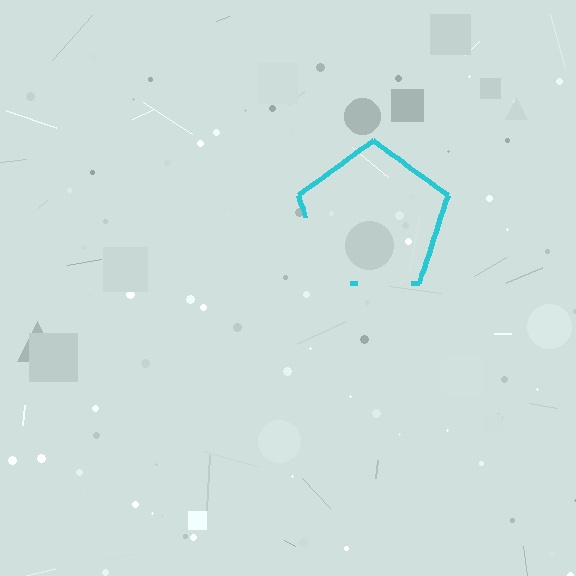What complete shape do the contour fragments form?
The contour fragments form a pentagon.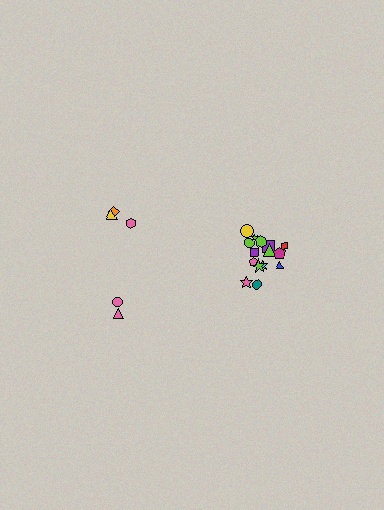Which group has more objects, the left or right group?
The right group.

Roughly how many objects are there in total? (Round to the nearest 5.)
Roughly 20 objects in total.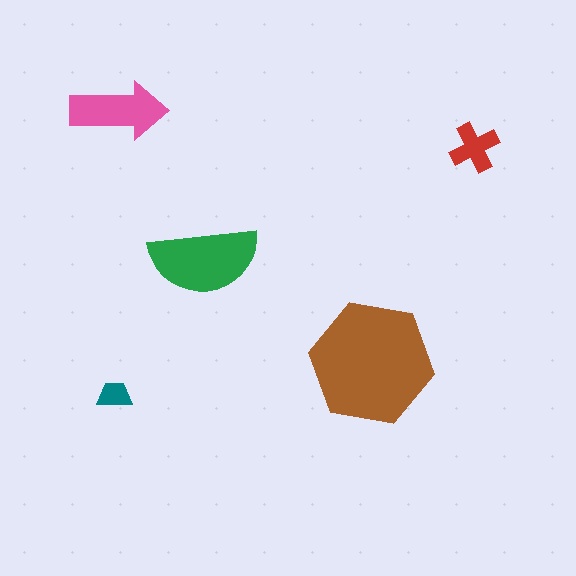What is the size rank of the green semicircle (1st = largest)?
2nd.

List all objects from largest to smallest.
The brown hexagon, the green semicircle, the pink arrow, the red cross, the teal trapezoid.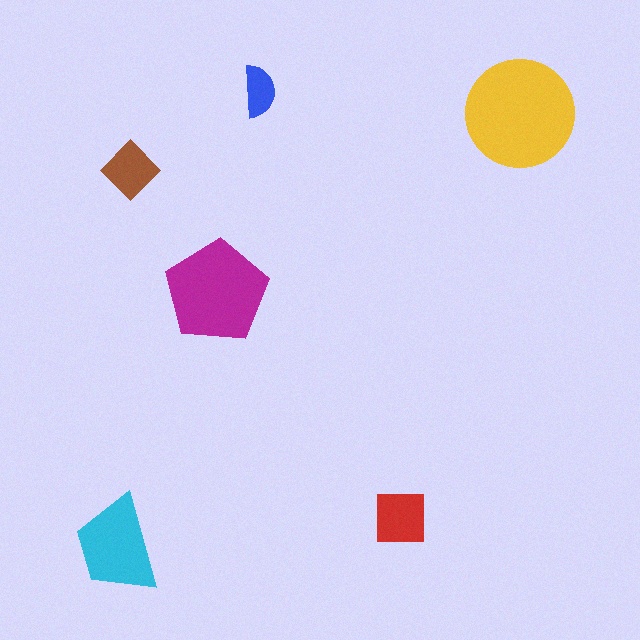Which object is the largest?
The yellow circle.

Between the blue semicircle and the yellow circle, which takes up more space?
The yellow circle.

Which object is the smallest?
The blue semicircle.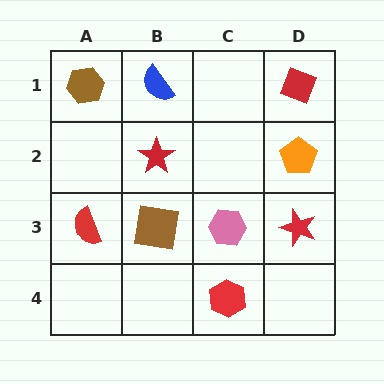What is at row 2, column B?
A red star.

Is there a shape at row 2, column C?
No, that cell is empty.